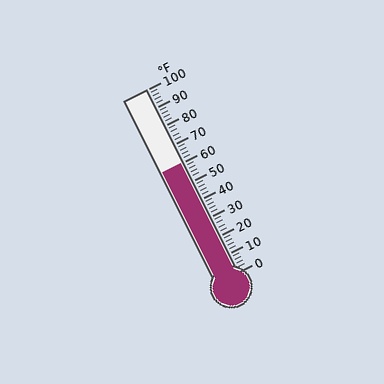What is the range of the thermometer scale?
The thermometer scale ranges from 0°F to 100°F.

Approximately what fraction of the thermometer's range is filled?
The thermometer is filled to approximately 60% of its range.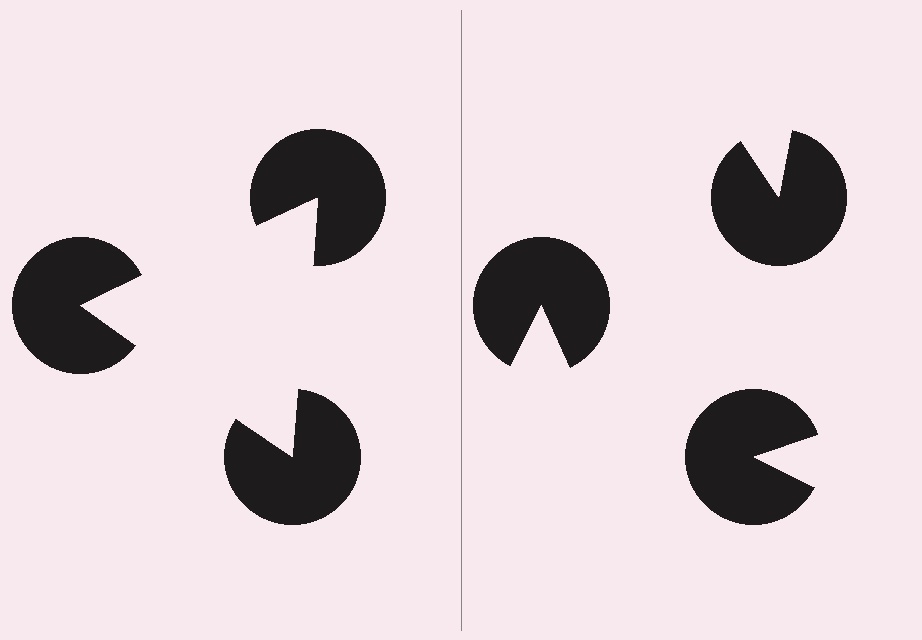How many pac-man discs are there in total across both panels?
6 — 3 on each side.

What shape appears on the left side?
An illusory triangle.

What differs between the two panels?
The pac-man discs are positioned identically on both sides; only the wedge orientations differ. On the left they align to a triangle; on the right they are misaligned.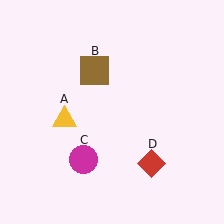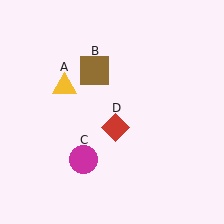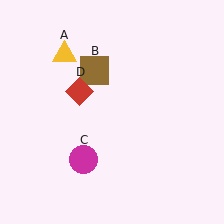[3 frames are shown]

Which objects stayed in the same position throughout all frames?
Brown square (object B) and magenta circle (object C) remained stationary.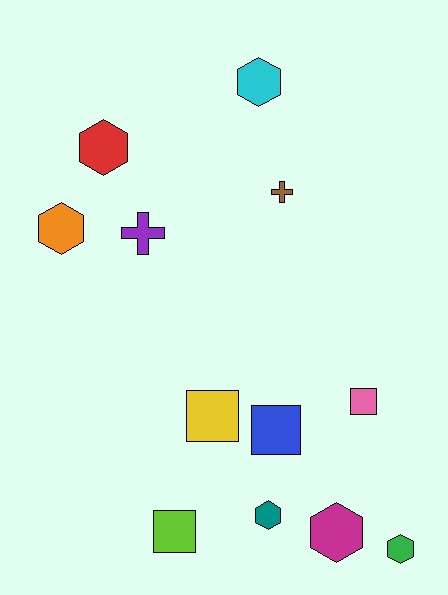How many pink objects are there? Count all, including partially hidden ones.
There is 1 pink object.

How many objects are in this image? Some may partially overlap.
There are 12 objects.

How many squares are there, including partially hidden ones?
There are 4 squares.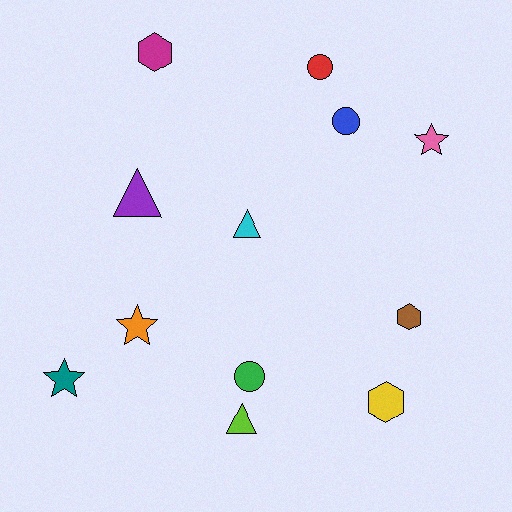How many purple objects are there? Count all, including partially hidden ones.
There is 1 purple object.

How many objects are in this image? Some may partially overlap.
There are 12 objects.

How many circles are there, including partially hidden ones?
There are 3 circles.